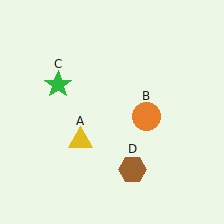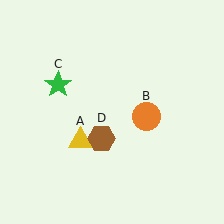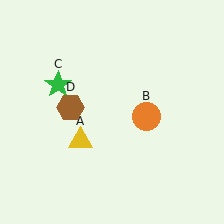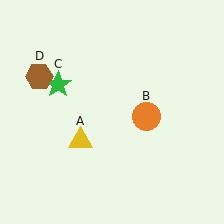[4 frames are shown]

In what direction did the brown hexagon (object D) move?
The brown hexagon (object D) moved up and to the left.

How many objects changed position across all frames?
1 object changed position: brown hexagon (object D).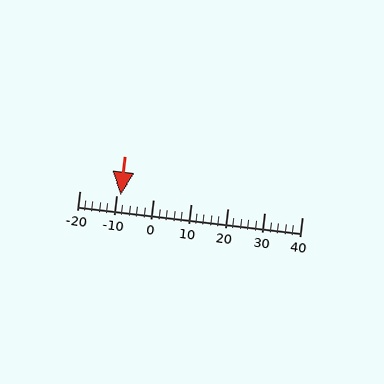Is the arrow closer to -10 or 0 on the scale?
The arrow is closer to -10.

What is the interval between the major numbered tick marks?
The major tick marks are spaced 10 units apart.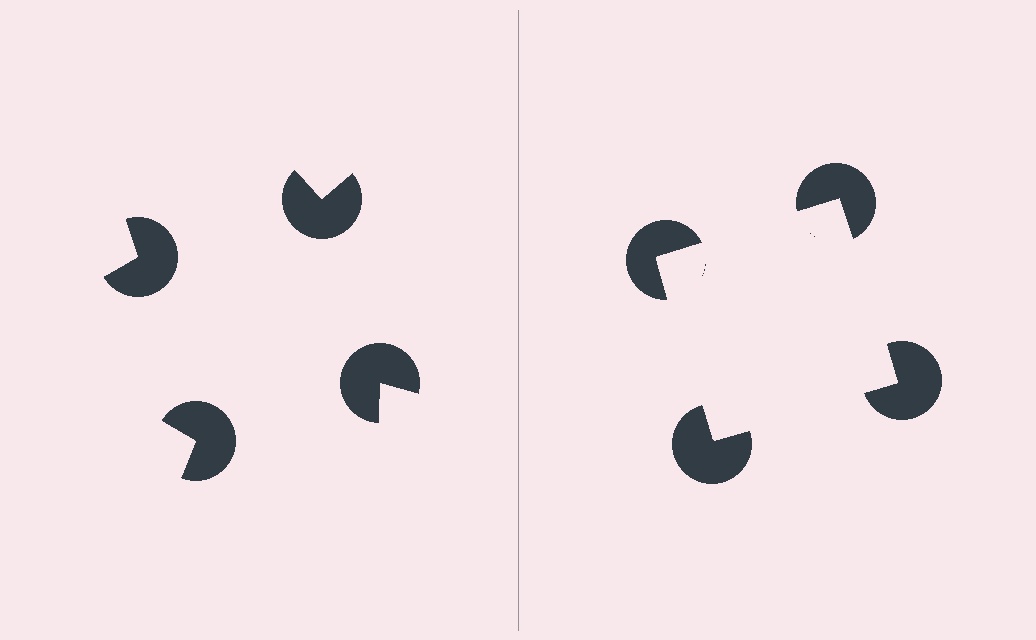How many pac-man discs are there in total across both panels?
8 — 4 on each side.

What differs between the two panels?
The pac-man discs are positioned identically on both sides; only the wedge orientations differ. On the right they align to a square; on the left they are misaligned.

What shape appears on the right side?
An illusory square.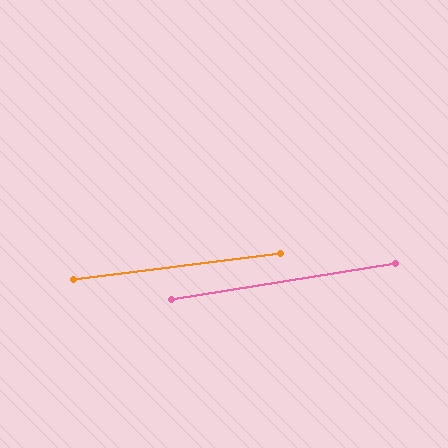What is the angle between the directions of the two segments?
Approximately 2 degrees.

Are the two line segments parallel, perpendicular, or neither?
Parallel — their directions differ by only 1.8°.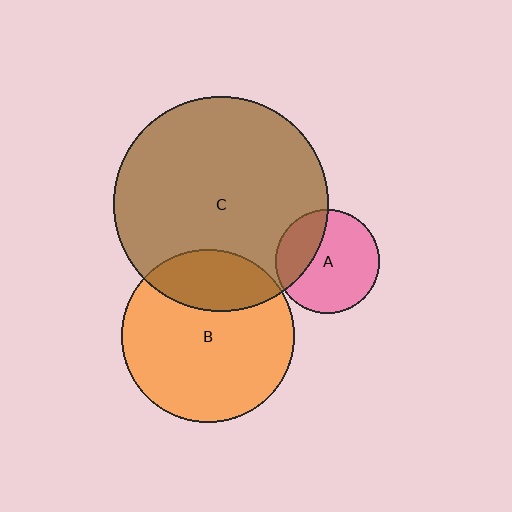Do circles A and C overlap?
Yes.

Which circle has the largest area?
Circle C (brown).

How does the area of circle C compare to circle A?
Approximately 4.2 times.